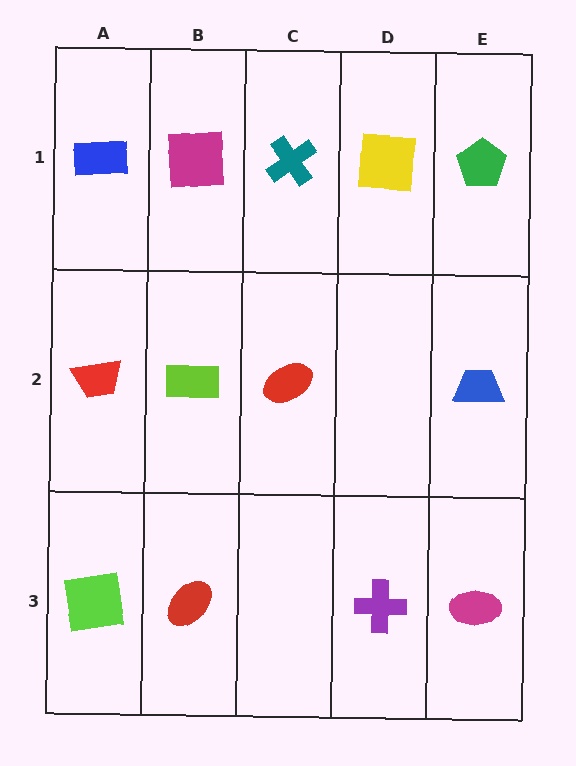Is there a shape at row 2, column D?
No, that cell is empty.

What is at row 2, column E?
A blue trapezoid.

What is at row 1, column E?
A green pentagon.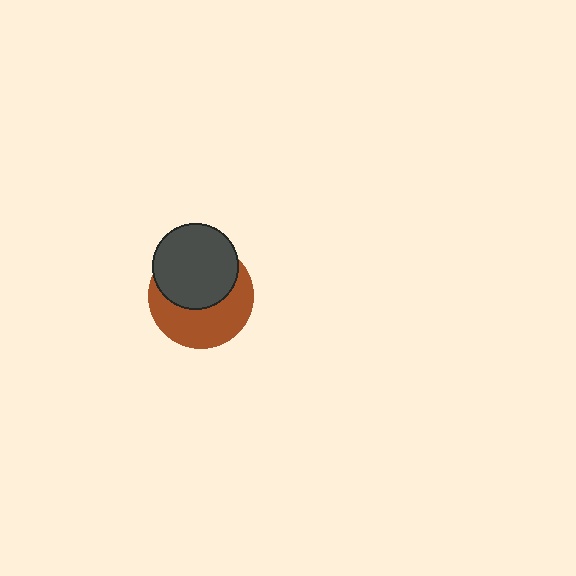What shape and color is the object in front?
The object in front is a dark gray circle.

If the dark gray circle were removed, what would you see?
You would see the complete brown circle.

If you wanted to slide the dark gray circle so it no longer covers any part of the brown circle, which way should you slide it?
Slide it up — that is the most direct way to separate the two shapes.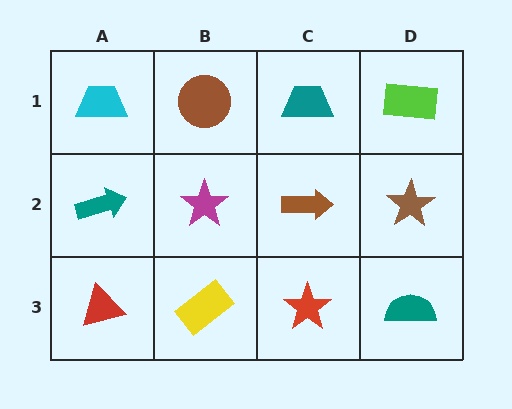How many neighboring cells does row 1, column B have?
3.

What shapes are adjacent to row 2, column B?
A brown circle (row 1, column B), a yellow rectangle (row 3, column B), a teal arrow (row 2, column A), a brown arrow (row 2, column C).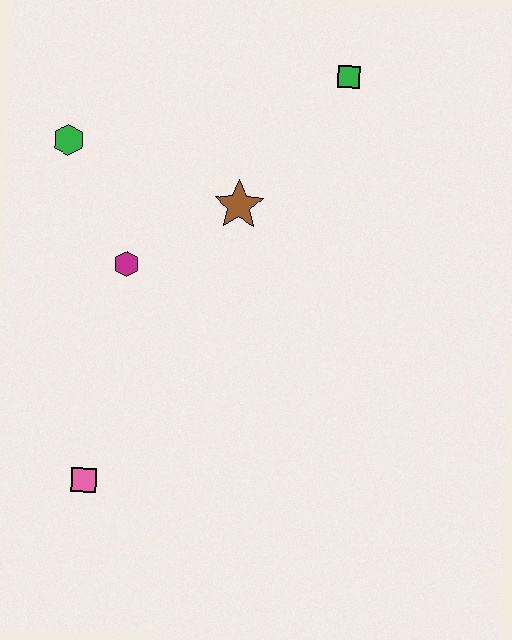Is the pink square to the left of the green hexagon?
No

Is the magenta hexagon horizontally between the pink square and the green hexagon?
No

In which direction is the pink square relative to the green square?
The pink square is below the green square.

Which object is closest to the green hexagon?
The magenta hexagon is closest to the green hexagon.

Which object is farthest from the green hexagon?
The pink square is farthest from the green hexagon.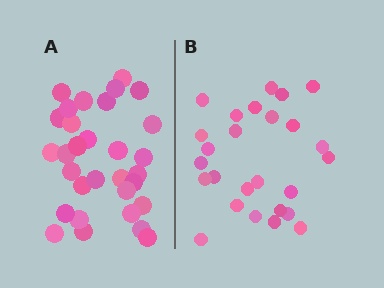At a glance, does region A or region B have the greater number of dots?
Region A (the left region) has more dots.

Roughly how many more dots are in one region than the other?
Region A has about 5 more dots than region B.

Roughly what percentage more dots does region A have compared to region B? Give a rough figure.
About 20% more.